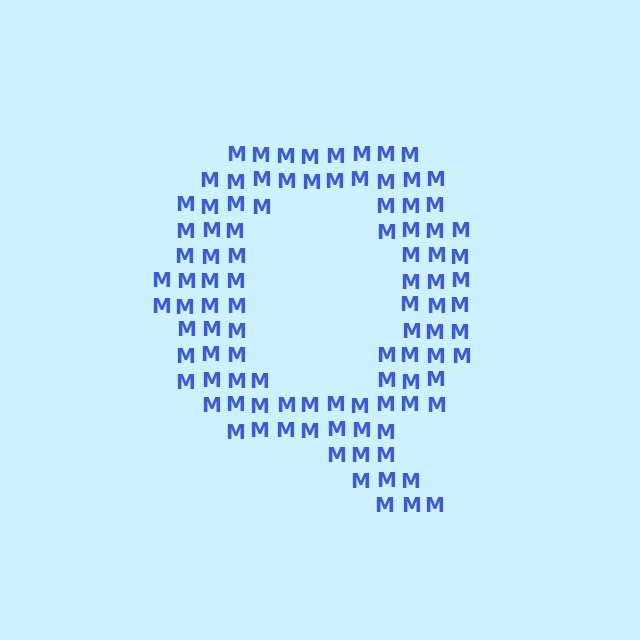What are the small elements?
The small elements are letter M's.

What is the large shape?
The large shape is the letter Q.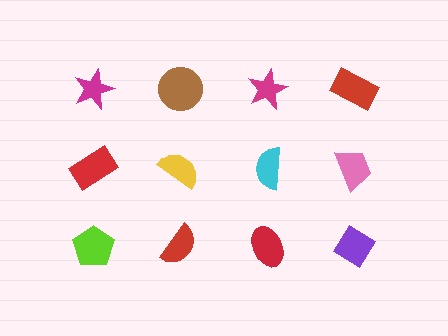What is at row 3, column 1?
A lime pentagon.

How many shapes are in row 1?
4 shapes.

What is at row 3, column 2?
A red semicircle.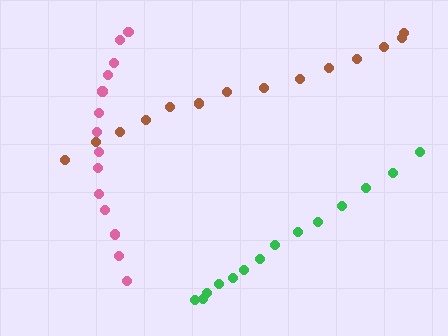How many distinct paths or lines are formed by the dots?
There are 3 distinct paths.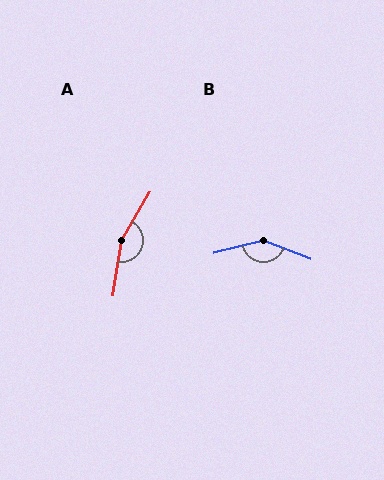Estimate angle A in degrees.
Approximately 158 degrees.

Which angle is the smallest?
B, at approximately 144 degrees.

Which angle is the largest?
A, at approximately 158 degrees.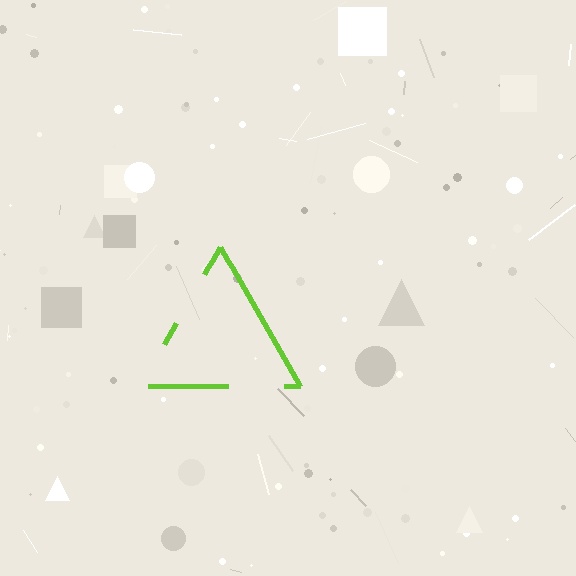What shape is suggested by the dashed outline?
The dashed outline suggests a triangle.